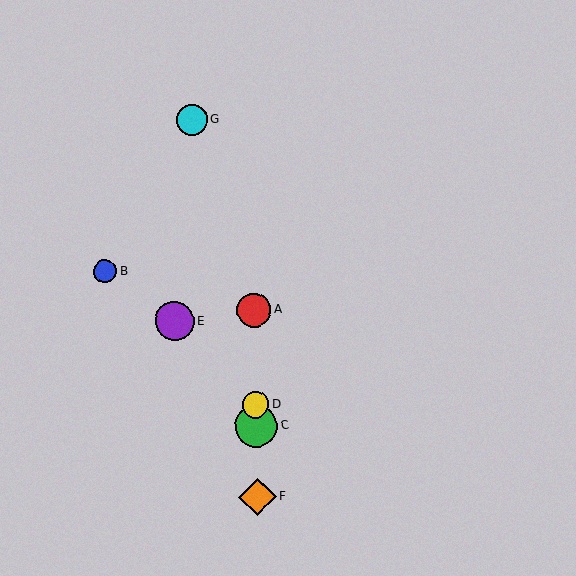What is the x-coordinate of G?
Object G is at x≈192.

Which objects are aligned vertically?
Objects A, C, D, F are aligned vertically.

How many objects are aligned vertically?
4 objects (A, C, D, F) are aligned vertically.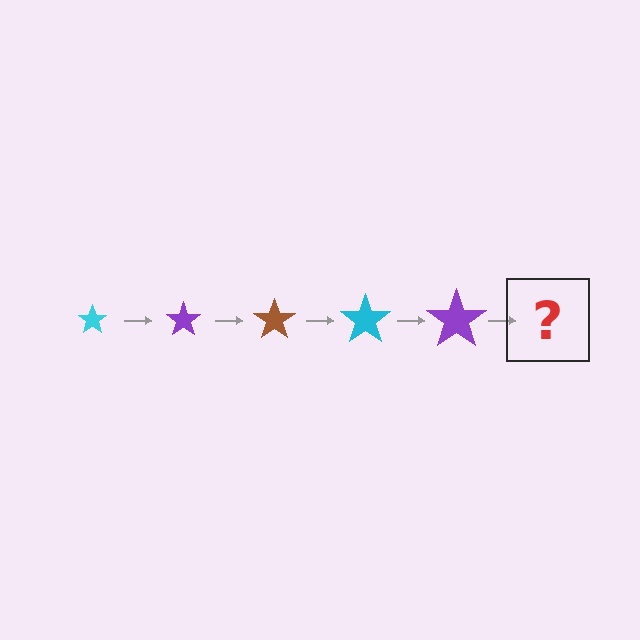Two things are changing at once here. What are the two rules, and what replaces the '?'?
The two rules are that the star grows larger each step and the color cycles through cyan, purple, and brown. The '?' should be a brown star, larger than the previous one.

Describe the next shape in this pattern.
It should be a brown star, larger than the previous one.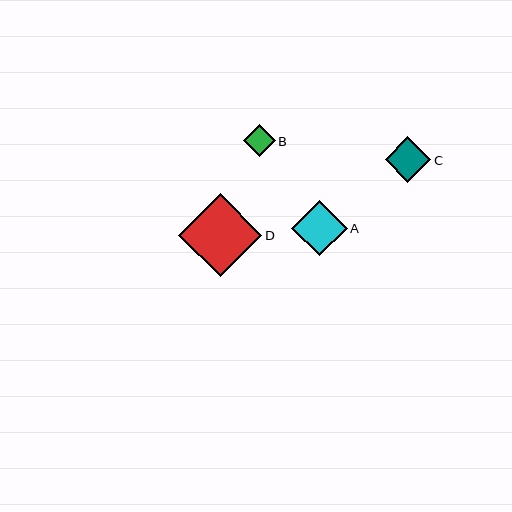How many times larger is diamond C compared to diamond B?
Diamond C is approximately 1.4 times the size of diamond B.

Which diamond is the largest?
Diamond D is the largest with a size of approximately 83 pixels.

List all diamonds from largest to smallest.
From largest to smallest: D, A, C, B.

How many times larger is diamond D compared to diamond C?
Diamond D is approximately 1.8 times the size of diamond C.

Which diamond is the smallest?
Diamond B is the smallest with a size of approximately 32 pixels.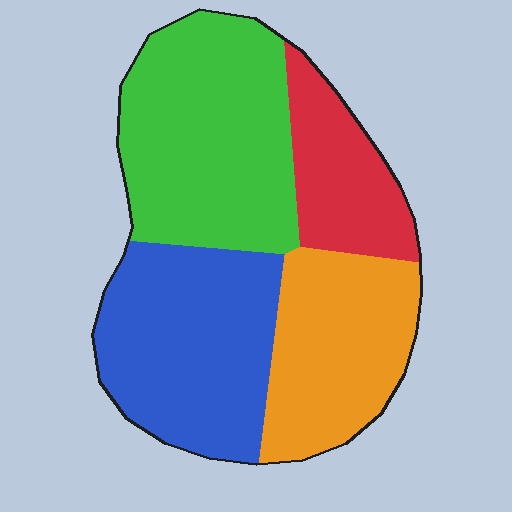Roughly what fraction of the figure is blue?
Blue covers 29% of the figure.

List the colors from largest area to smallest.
From largest to smallest: green, blue, orange, red.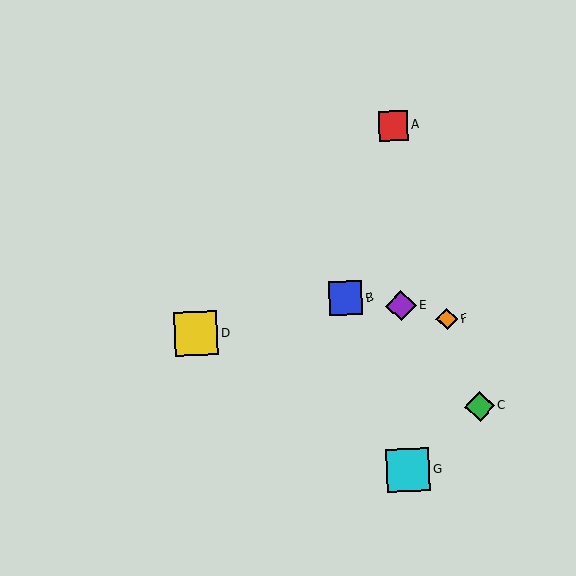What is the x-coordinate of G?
Object G is at x≈408.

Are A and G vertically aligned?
Yes, both are at x≈393.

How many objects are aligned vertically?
3 objects (A, E, G) are aligned vertically.